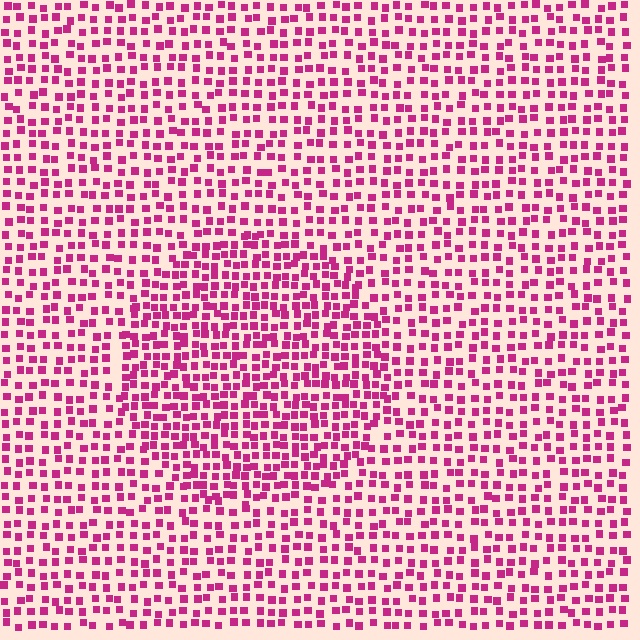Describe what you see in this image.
The image contains small magenta elements arranged at two different densities. A circle-shaped region is visible where the elements are more densely packed than the surrounding area.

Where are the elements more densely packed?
The elements are more densely packed inside the circle boundary.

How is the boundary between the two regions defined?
The boundary is defined by a change in element density (approximately 1.6x ratio). All elements are the same color, size, and shape.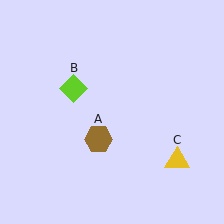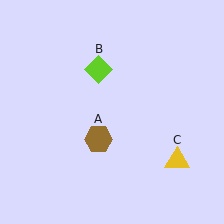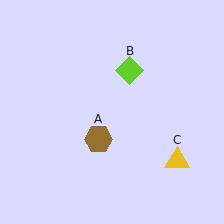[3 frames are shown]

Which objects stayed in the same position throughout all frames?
Brown hexagon (object A) and yellow triangle (object C) remained stationary.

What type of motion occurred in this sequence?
The lime diamond (object B) rotated clockwise around the center of the scene.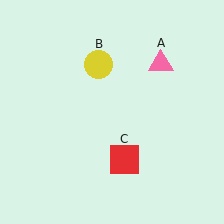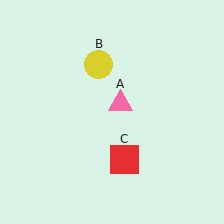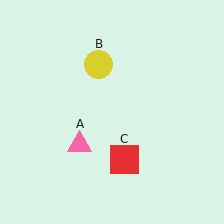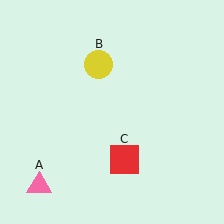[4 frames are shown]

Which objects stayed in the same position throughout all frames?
Yellow circle (object B) and red square (object C) remained stationary.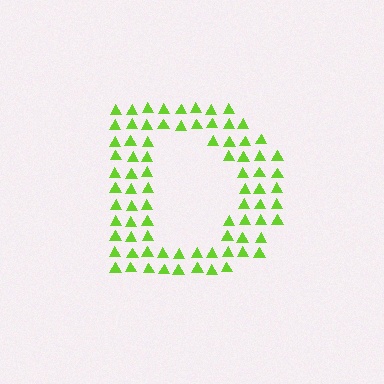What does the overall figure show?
The overall figure shows the letter D.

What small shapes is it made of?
It is made of small triangles.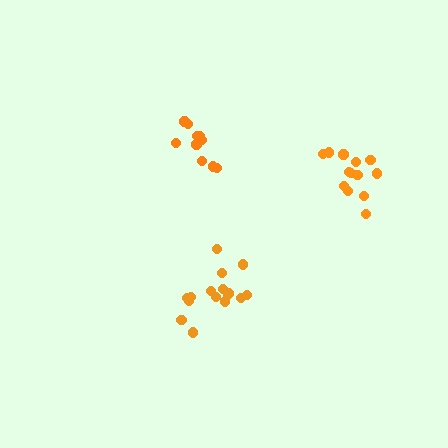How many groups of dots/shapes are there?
There are 3 groups.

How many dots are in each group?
Group 1: 15 dots, Group 2: 10 dots, Group 3: 13 dots (38 total).